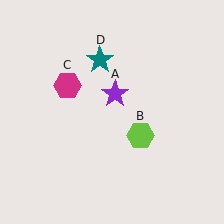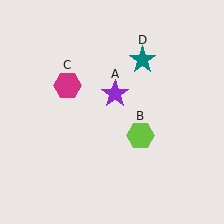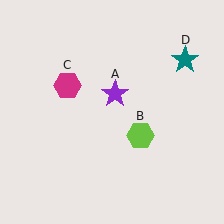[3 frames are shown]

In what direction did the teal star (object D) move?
The teal star (object D) moved right.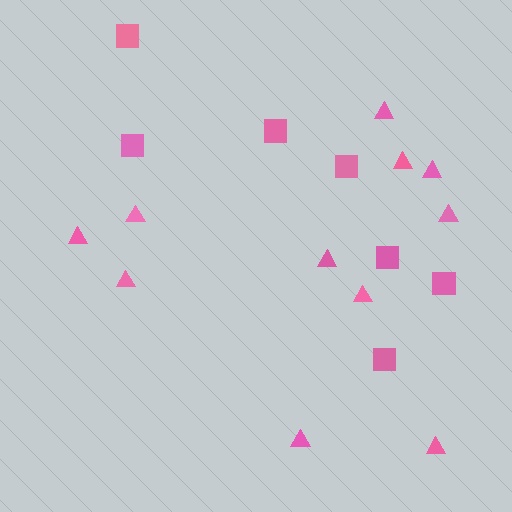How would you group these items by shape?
There are 2 groups: one group of squares (7) and one group of triangles (11).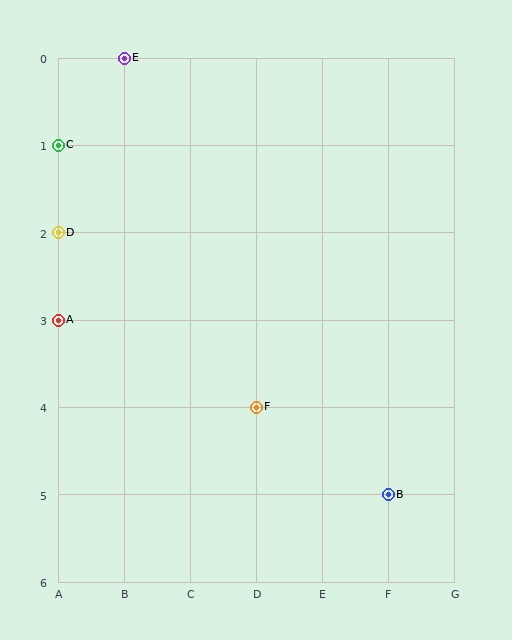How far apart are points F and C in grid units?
Points F and C are 3 columns and 3 rows apart (about 4.2 grid units diagonally).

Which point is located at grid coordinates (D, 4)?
Point F is at (D, 4).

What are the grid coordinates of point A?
Point A is at grid coordinates (A, 3).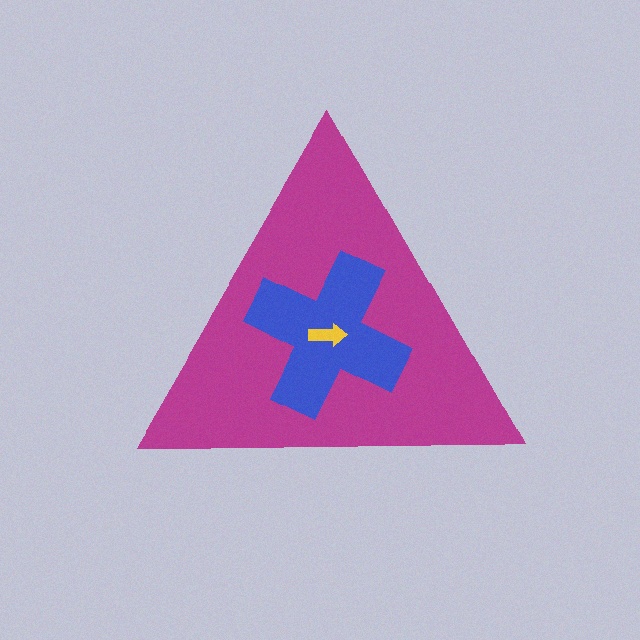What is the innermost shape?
The yellow arrow.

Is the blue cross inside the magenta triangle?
Yes.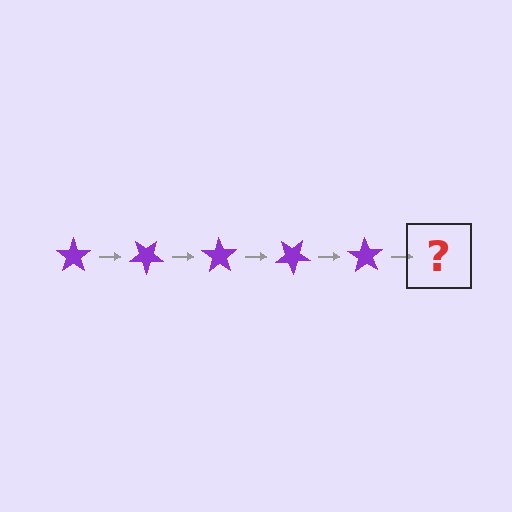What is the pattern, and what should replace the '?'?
The pattern is that the star rotates 35 degrees each step. The '?' should be a purple star rotated 175 degrees.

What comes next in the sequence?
The next element should be a purple star rotated 175 degrees.